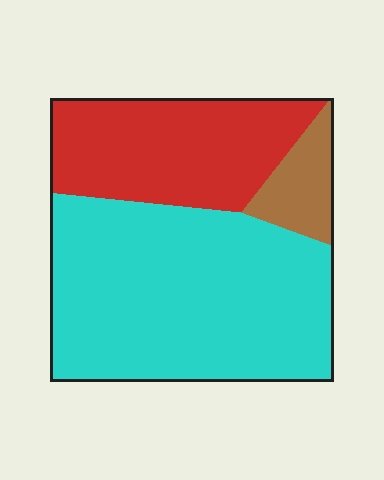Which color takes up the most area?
Cyan, at roughly 60%.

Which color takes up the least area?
Brown, at roughly 10%.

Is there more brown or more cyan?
Cyan.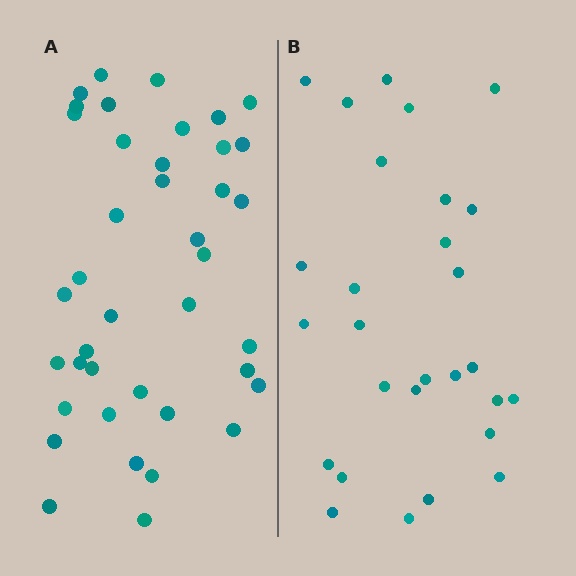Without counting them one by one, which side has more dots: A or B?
Region A (the left region) has more dots.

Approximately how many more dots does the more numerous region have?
Region A has roughly 12 or so more dots than region B.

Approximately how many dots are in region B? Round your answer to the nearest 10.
About 30 dots. (The exact count is 28, which rounds to 30.)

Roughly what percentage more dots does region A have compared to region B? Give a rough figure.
About 45% more.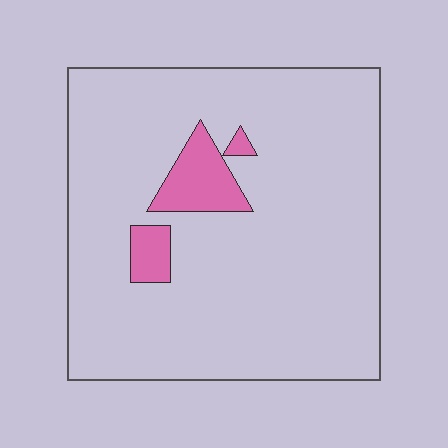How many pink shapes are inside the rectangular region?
3.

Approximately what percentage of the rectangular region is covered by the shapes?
Approximately 10%.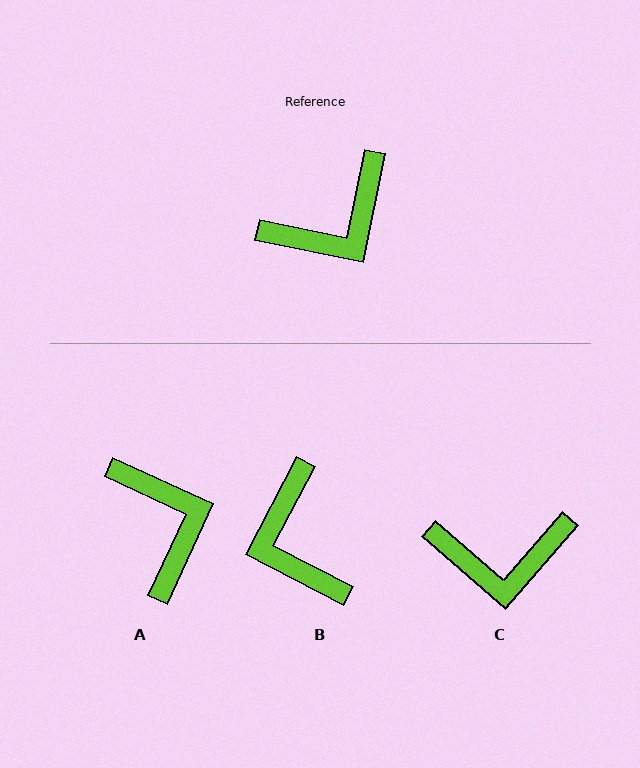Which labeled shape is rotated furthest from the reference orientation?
B, about 106 degrees away.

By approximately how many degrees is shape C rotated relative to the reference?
Approximately 30 degrees clockwise.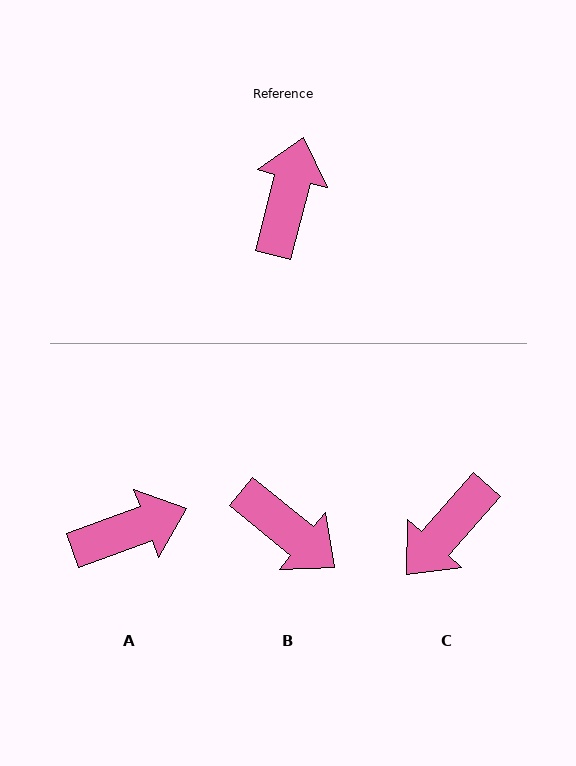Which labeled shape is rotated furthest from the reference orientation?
C, about 153 degrees away.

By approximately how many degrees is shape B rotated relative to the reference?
Approximately 115 degrees clockwise.